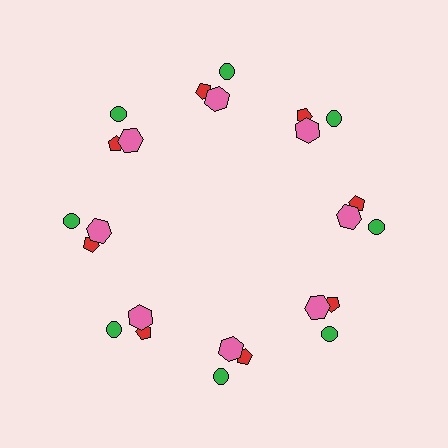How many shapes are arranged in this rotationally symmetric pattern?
There are 24 shapes, arranged in 8 groups of 3.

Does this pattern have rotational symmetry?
Yes, this pattern has 8-fold rotational symmetry. It looks the same after rotating 45 degrees around the center.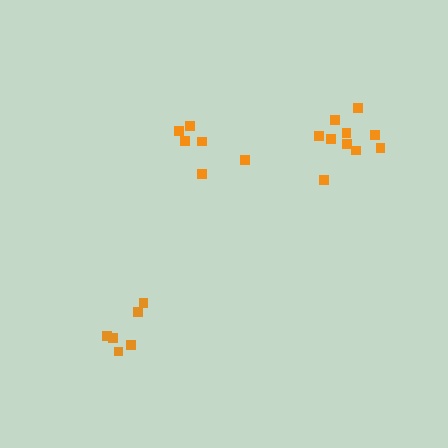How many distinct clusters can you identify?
There are 3 distinct clusters.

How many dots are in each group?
Group 1: 6 dots, Group 2: 10 dots, Group 3: 6 dots (22 total).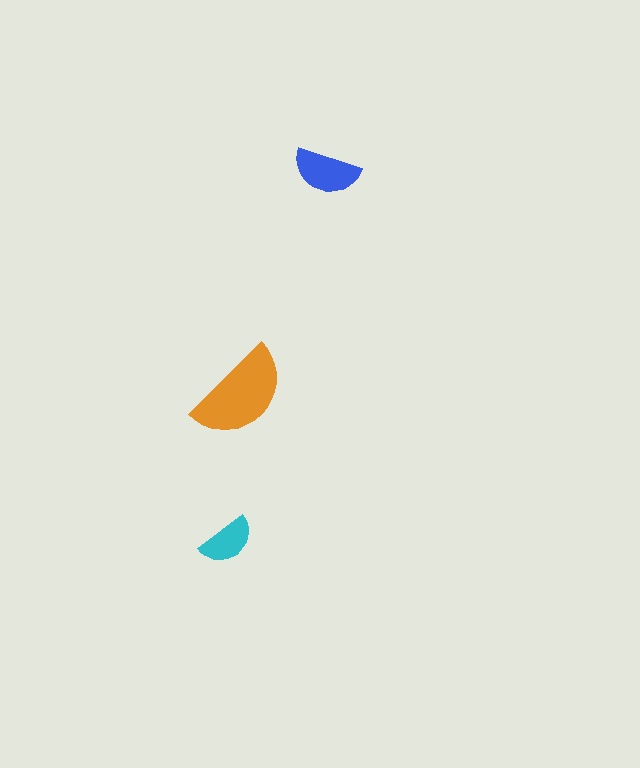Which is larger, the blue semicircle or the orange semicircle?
The orange one.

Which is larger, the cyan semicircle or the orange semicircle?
The orange one.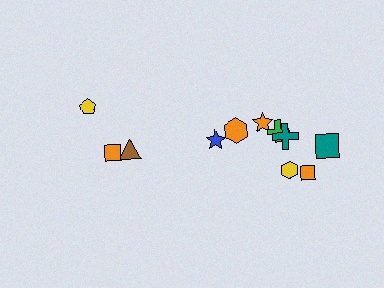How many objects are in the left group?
There are 3 objects.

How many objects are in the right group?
There are 8 objects.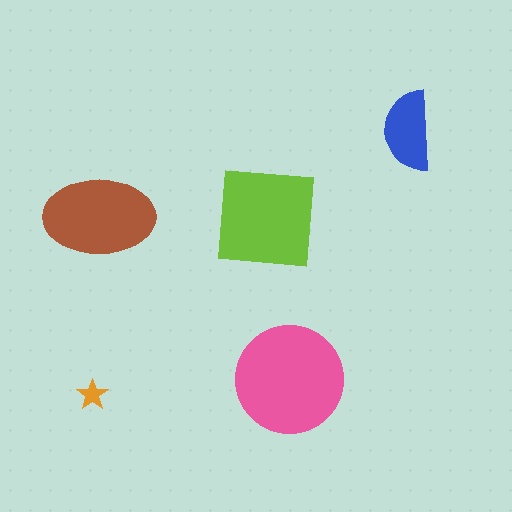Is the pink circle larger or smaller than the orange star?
Larger.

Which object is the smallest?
The orange star.